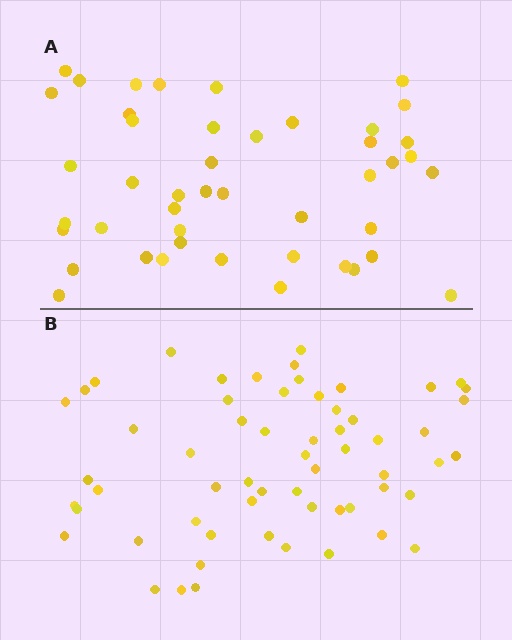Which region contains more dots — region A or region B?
Region B (the bottom region) has more dots.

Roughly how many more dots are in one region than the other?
Region B has approximately 15 more dots than region A.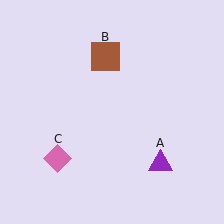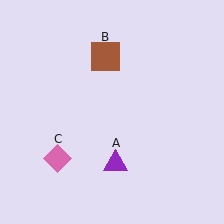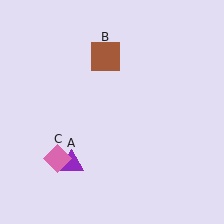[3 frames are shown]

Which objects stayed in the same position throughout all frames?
Brown square (object B) and pink diamond (object C) remained stationary.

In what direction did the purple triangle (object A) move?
The purple triangle (object A) moved left.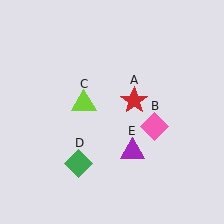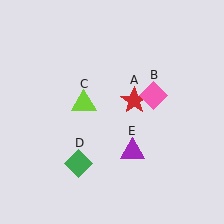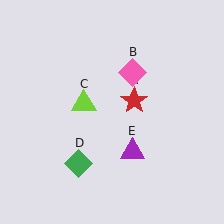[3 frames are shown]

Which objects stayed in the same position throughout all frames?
Red star (object A) and lime triangle (object C) and green diamond (object D) and purple triangle (object E) remained stationary.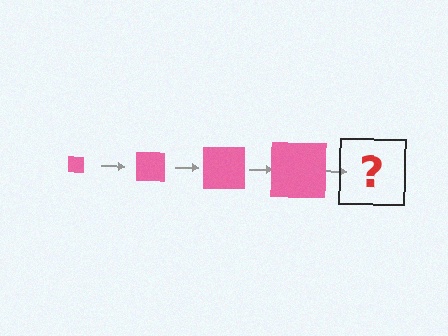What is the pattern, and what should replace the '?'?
The pattern is that the square gets progressively larger each step. The '?' should be a pink square, larger than the previous one.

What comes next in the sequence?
The next element should be a pink square, larger than the previous one.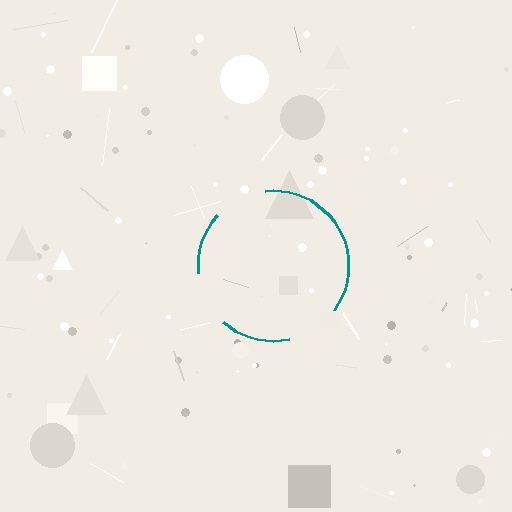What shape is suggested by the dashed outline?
The dashed outline suggests a circle.